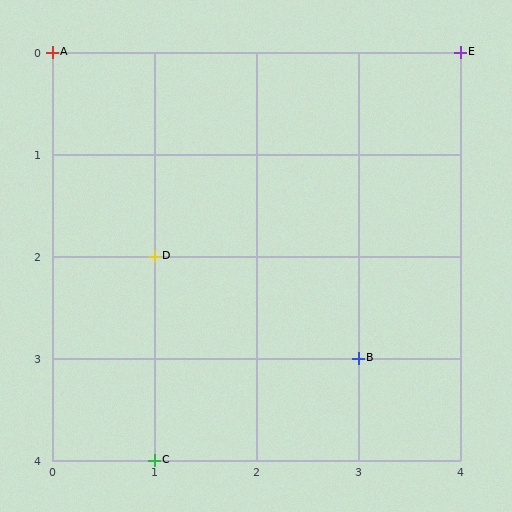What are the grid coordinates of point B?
Point B is at grid coordinates (3, 3).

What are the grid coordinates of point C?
Point C is at grid coordinates (1, 4).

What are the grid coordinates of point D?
Point D is at grid coordinates (1, 2).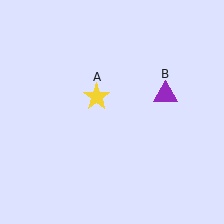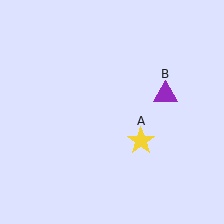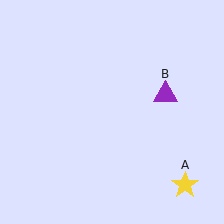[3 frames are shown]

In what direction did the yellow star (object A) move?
The yellow star (object A) moved down and to the right.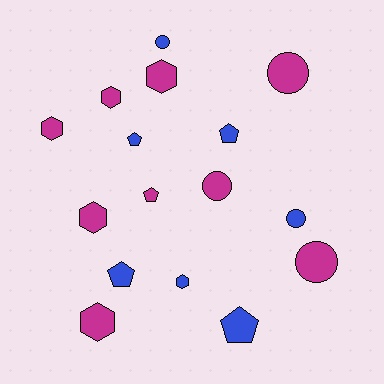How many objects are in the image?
There are 16 objects.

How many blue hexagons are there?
There is 1 blue hexagon.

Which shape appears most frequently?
Hexagon, with 6 objects.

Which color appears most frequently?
Magenta, with 9 objects.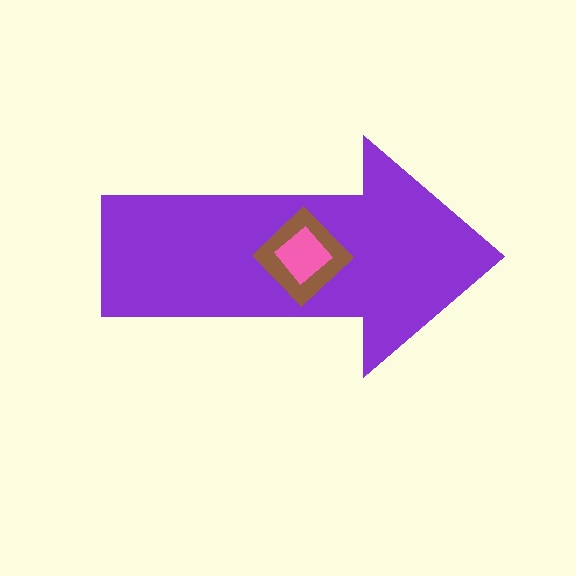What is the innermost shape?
The pink diamond.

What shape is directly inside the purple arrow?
The brown diamond.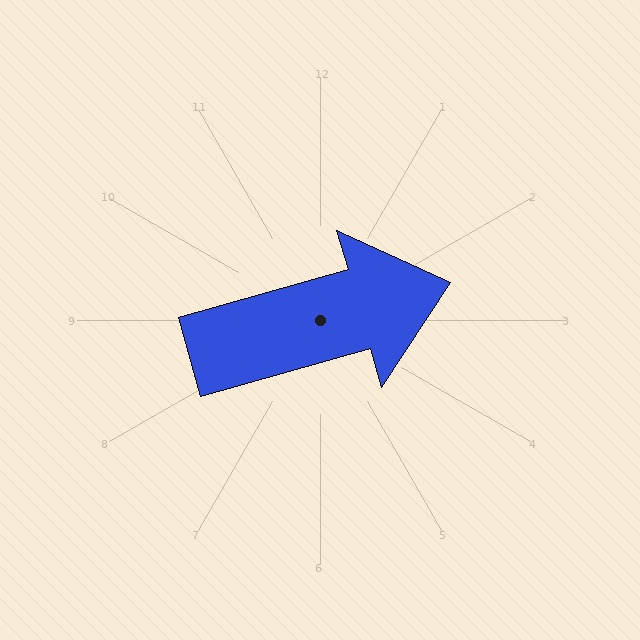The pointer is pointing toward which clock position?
Roughly 2 o'clock.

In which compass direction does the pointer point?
East.